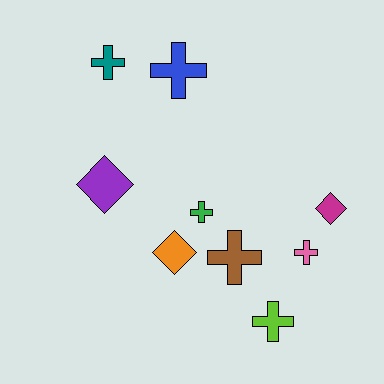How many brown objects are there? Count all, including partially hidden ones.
There is 1 brown object.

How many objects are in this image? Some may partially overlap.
There are 9 objects.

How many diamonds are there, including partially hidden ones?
There are 3 diamonds.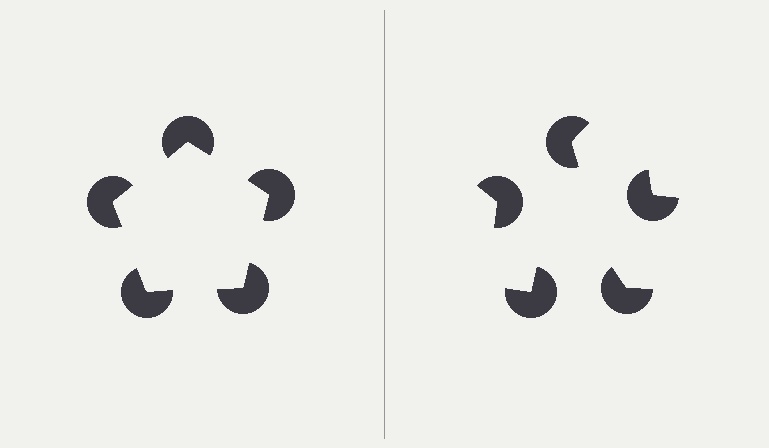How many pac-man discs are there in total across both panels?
10 — 5 on each side.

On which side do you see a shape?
An illusory pentagon appears on the left side. On the right side the wedge cuts are rotated, so no coherent shape forms.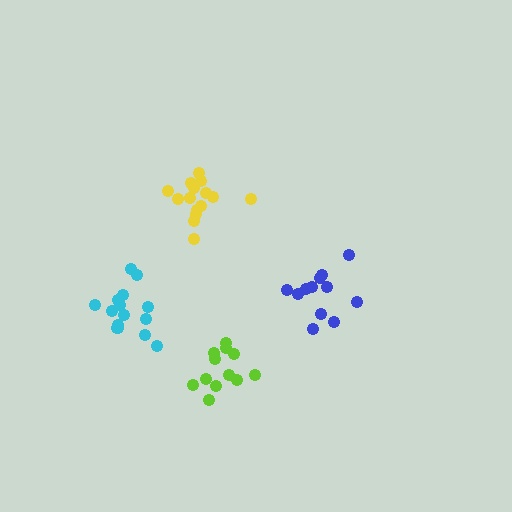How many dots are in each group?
Group 1: 12 dots, Group 2: 15 dots, Group 3: 12 dots, Group 4: 15 dots (54 total).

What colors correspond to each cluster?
The clusters are colored: lime, yellow, blue, cyan.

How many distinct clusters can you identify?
There are 4 distinct clusters.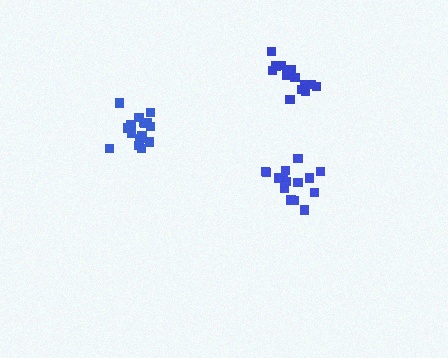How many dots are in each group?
Group 1: 15 dots, Group 2: 16 dots, Group 3: 13 dots (44 total).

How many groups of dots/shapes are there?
There are 3 groups.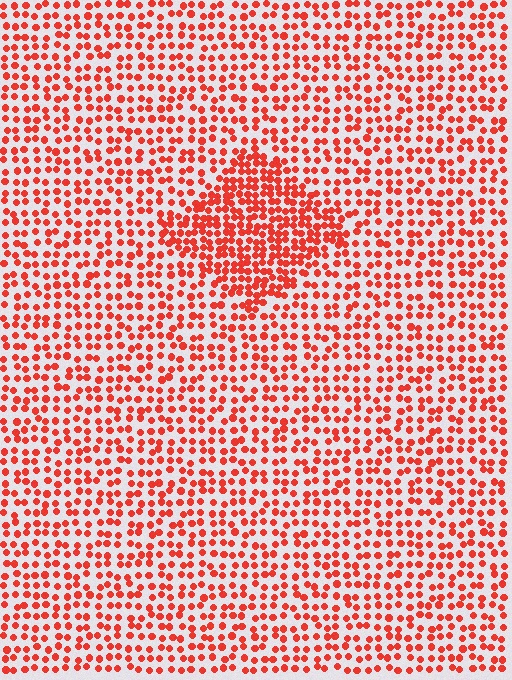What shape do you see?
I see a diamond.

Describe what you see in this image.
The image contains small red elements arranged at two different densities. A diamond-shaped region is visible where the elements are more densely packed than the surrounding area.